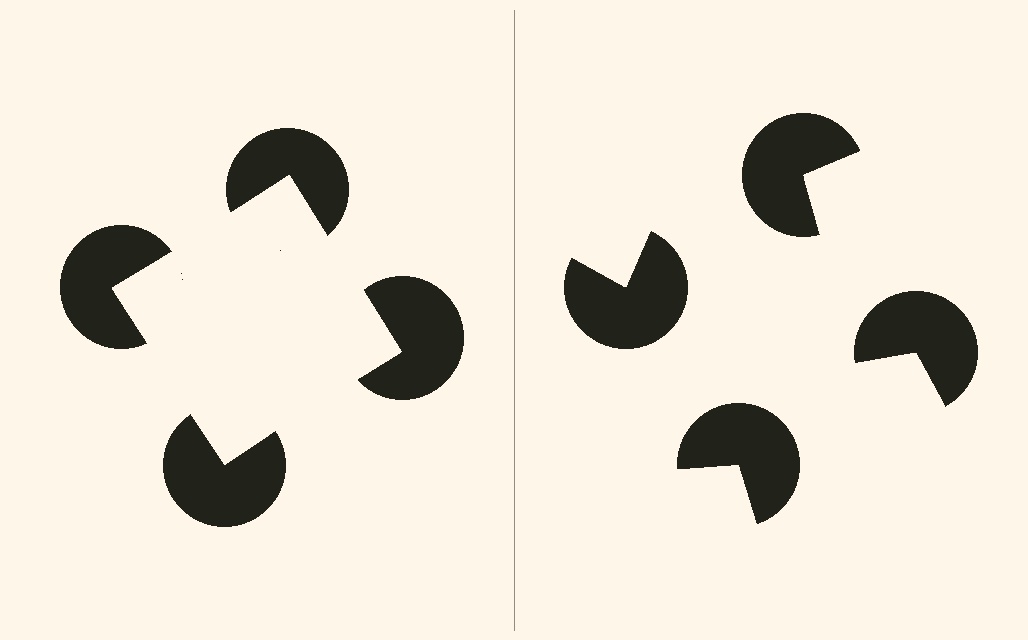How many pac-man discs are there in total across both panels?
8 — 4 on each side.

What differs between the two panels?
The pac-man discs are positioned identically on both sides; only the wedge orientations differ. On the left they align to a square; on the right they are misaligned.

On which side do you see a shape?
An illusory square appears on the left side. On the right side the wedge cuts are rotated, so no coherent shape forms.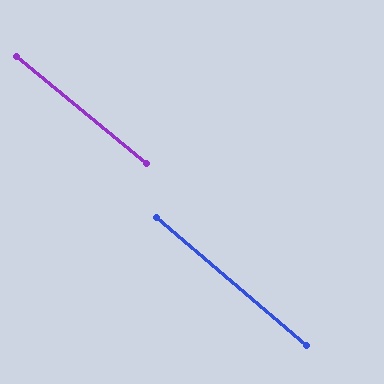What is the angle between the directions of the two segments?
Approximately 1 degree.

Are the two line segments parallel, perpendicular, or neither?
Parallel — their directions differ by only 1.0°.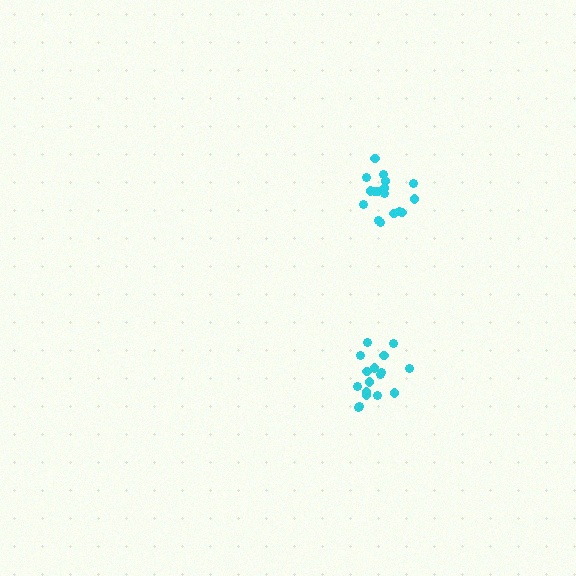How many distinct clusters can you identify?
There are 2 distinct clusters.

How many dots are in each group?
Group 1: 17 dots, Group 2: 18 dots (35 total).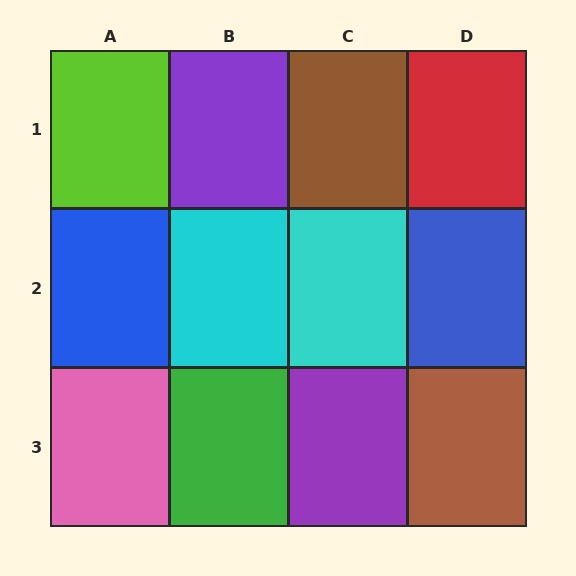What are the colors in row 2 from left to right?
Blue, cyan, cyan, blue.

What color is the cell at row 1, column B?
Purple.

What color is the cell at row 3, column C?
Purple.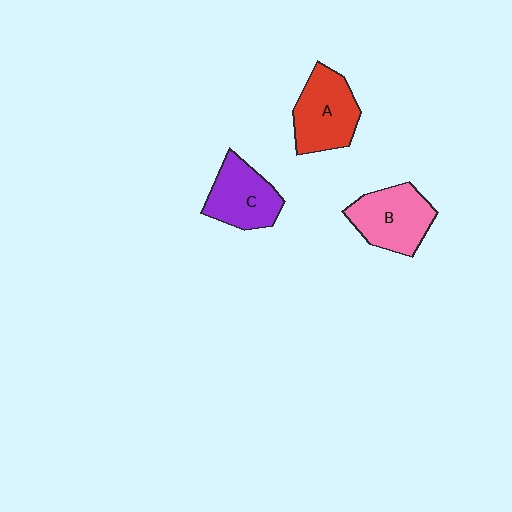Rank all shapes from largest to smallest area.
From largest to smallest: A (red), B (pink), C (purple).